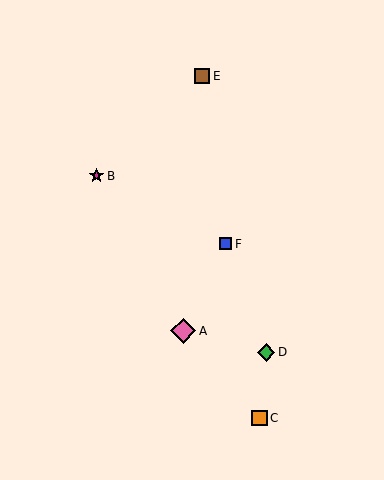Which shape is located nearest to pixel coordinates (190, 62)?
The brown square (labeled E) at (202, 76) is nearest to that location.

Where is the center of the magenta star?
The center of the magenta star is at (97, 176).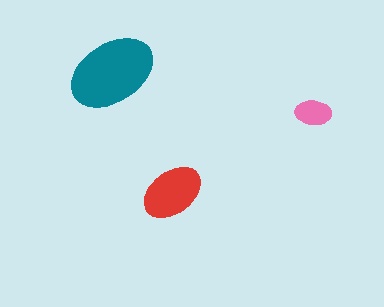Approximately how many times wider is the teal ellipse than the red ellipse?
About 1.5 times wider.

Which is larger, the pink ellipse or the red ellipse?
The red one.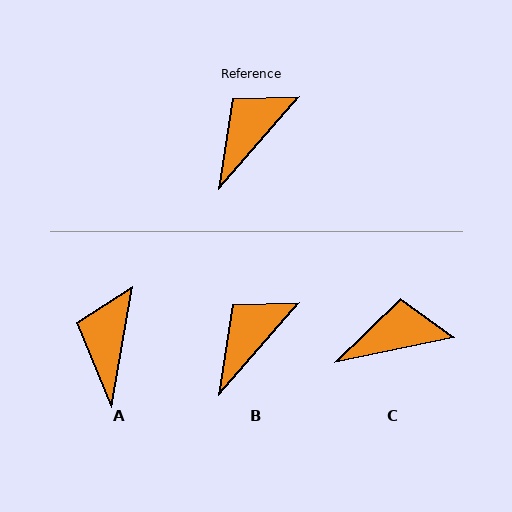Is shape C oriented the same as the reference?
No, it is off by about 37 degrees.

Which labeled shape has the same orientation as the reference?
B.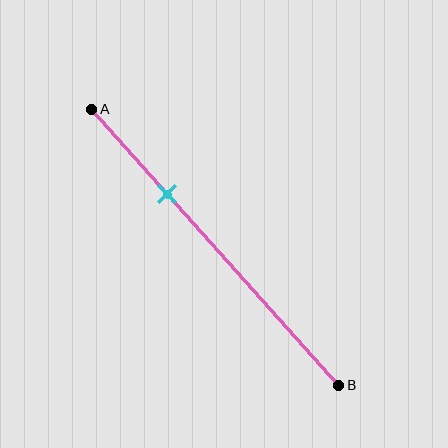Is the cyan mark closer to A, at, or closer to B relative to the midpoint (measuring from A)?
The cyan mark is closer to point A than the midpoint of segment AB.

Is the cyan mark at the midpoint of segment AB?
No, the mark is at about 30% from A, not at the 50% midpoint.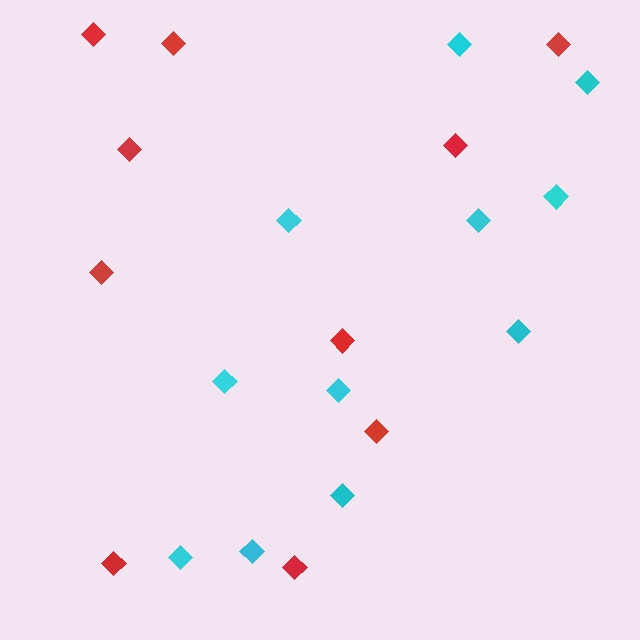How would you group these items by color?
There are 2 groups: one group of cyan diamonds (11) and one group of red diamonds (10).